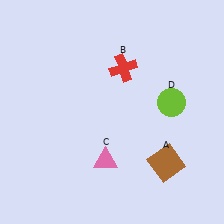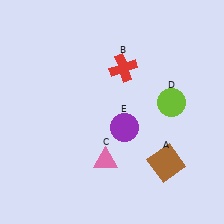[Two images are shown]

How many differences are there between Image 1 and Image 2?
There is 1 difference between the two images.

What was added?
A purple circle (E) was added in Image 2.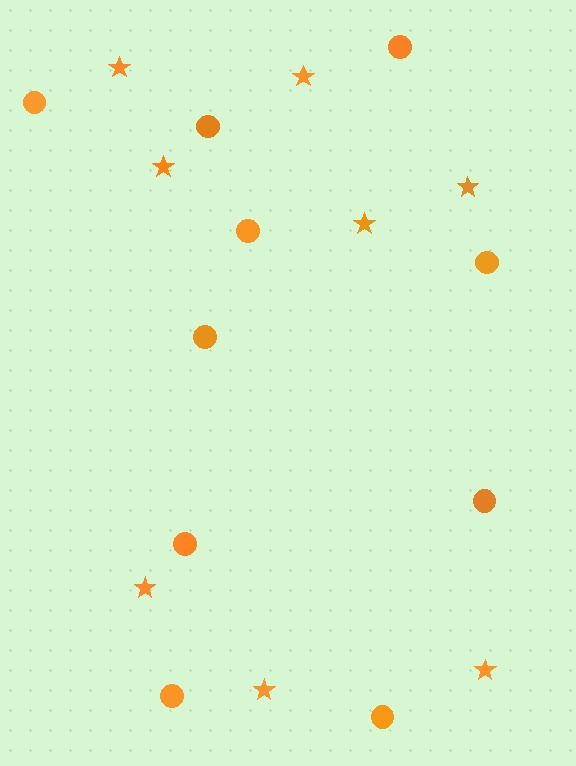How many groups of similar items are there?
There are 2 groups: one group of circles (10) and one group of stars (8).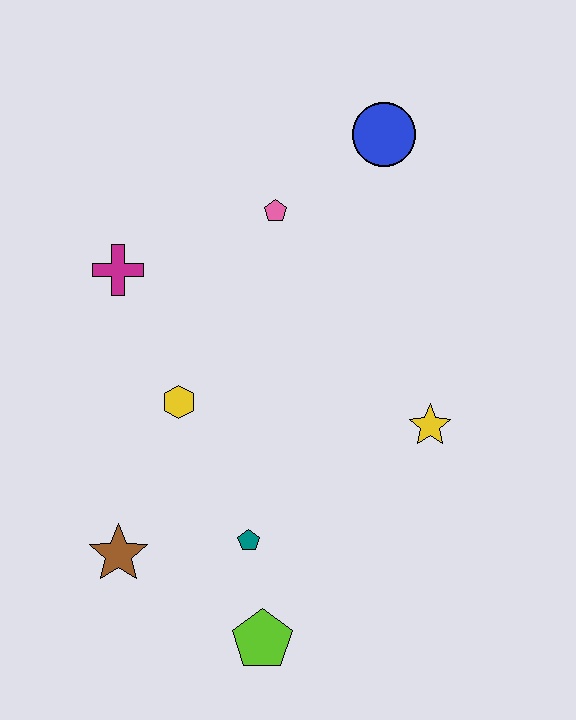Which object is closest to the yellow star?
The teal pentagon is closest to the yellow star.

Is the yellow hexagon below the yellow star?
No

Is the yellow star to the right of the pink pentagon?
Yes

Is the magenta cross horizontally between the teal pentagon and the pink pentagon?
No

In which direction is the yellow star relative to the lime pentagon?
The yellow star is above the lime pentagon.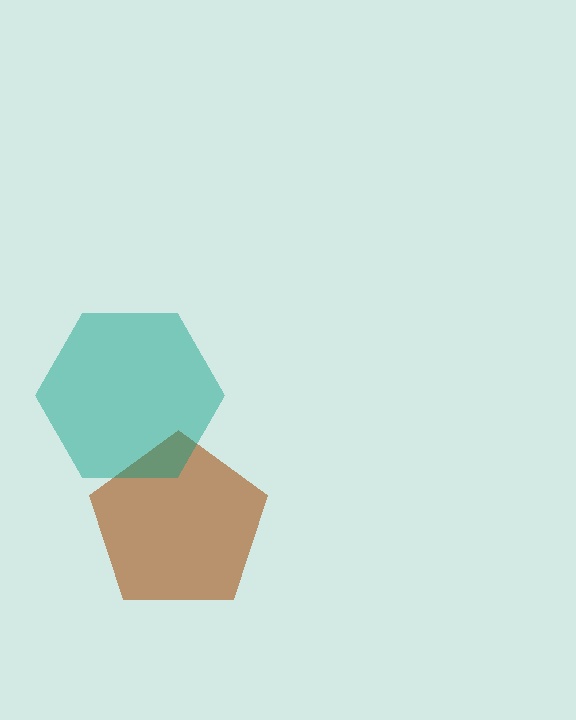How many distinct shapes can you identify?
There are 2 distinct shapes: a brown pentagon, a teal hexagon.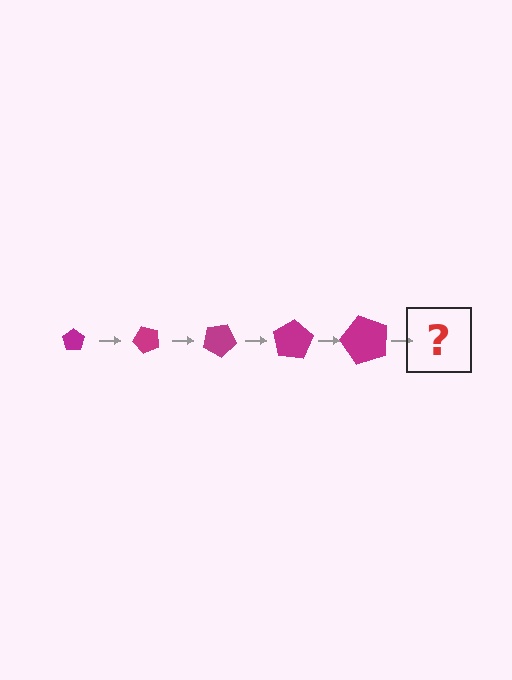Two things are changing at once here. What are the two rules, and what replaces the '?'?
The two rules are that the pentagon grows larger each step and it rotates 50 degrees each step. The '?' should be a pentagon, larger than the previous one and rotated 250 degrees from the start.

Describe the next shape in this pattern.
It should be a pentagon, larger than the previous one and rotated 250 degrees from the start.